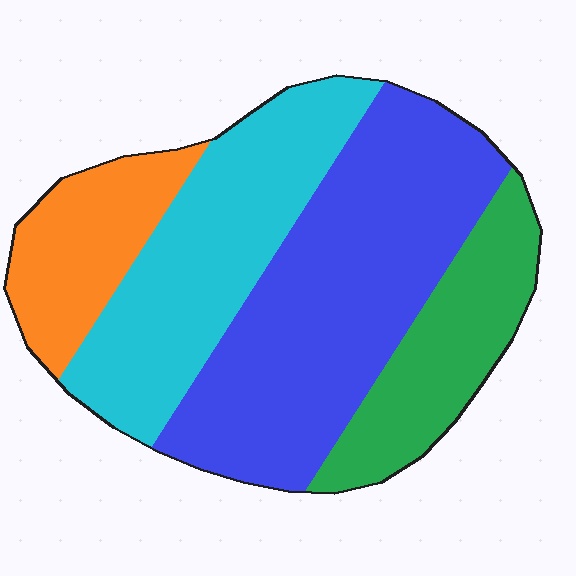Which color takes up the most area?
Blue, at roughly 40%.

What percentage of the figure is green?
Green covers 17% of the figure.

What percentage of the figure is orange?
Orange covers 14% of the figure.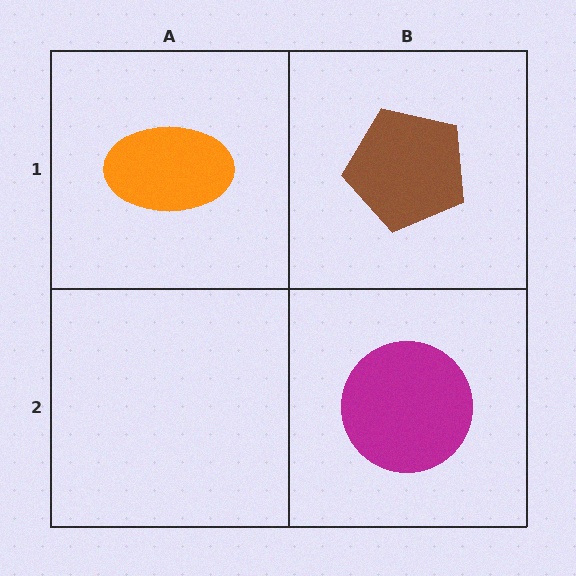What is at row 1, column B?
A brown pentagon.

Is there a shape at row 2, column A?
No, that cell is empty.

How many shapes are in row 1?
2 shapes.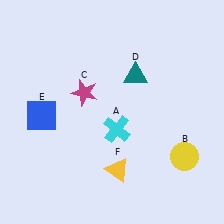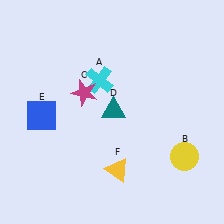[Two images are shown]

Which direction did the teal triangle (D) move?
The teal triangle (D) moved down.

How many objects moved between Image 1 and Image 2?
2 objects moved between the two images.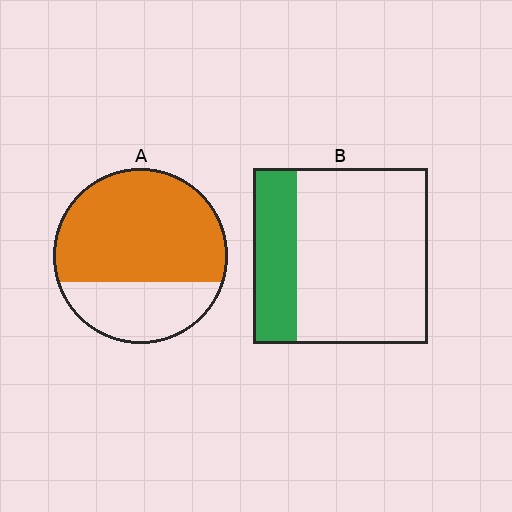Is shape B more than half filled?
No.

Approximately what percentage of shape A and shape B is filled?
A is approximately 70% and B is approximately 25%.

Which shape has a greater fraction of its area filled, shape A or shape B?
Shape A.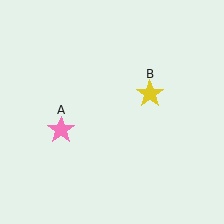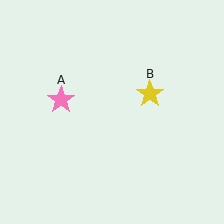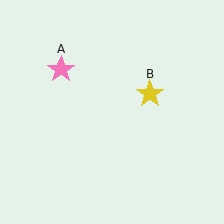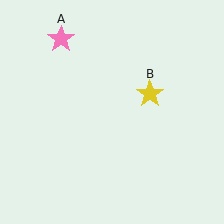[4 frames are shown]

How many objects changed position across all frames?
1 object changed position: pink star (object A).